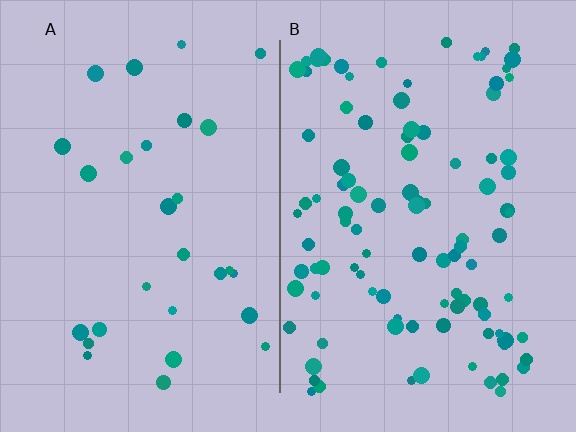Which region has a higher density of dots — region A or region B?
B (the right).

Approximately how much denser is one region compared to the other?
Approximately 3.6× — region B over region A.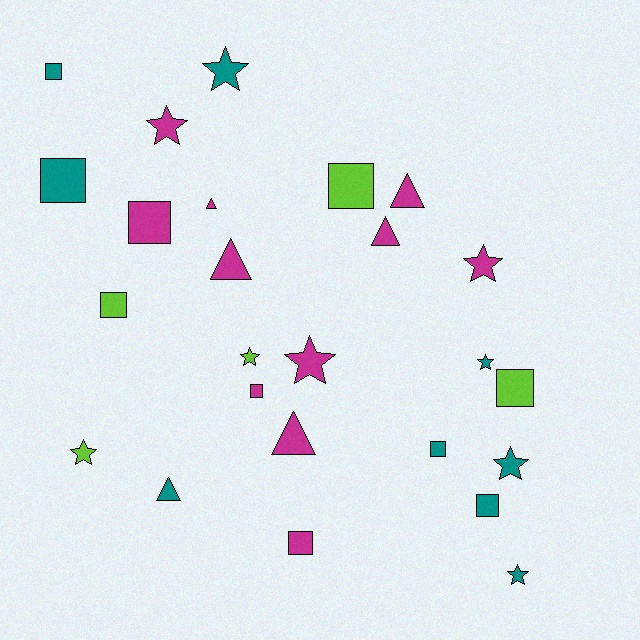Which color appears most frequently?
Magenta, with 11 objects.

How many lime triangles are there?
There are no lime triangles.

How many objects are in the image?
There are 25 objects.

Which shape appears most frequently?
Square, with 10 objects.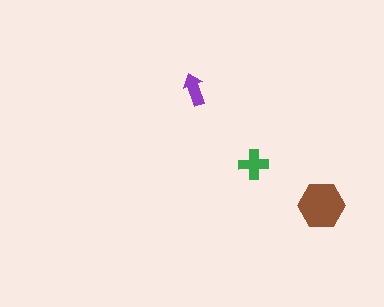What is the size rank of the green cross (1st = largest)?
2nd.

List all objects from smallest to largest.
The purple arrow, the green cross, the brown hexagon.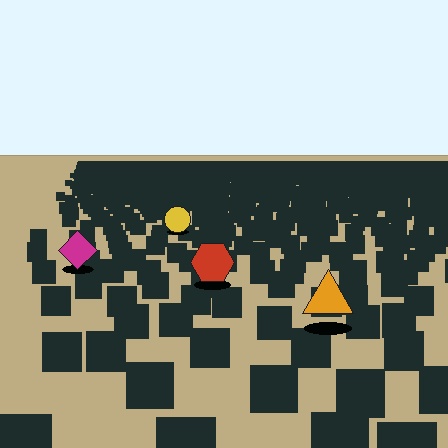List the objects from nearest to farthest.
From nearest to farthest: the orange triangle, the red hexagon, the magenta diamond, the yellow circle.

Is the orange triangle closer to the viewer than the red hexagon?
Yes. The orange triangle is closer — you can tell from the texture gradient: the ground texture is coarser near it.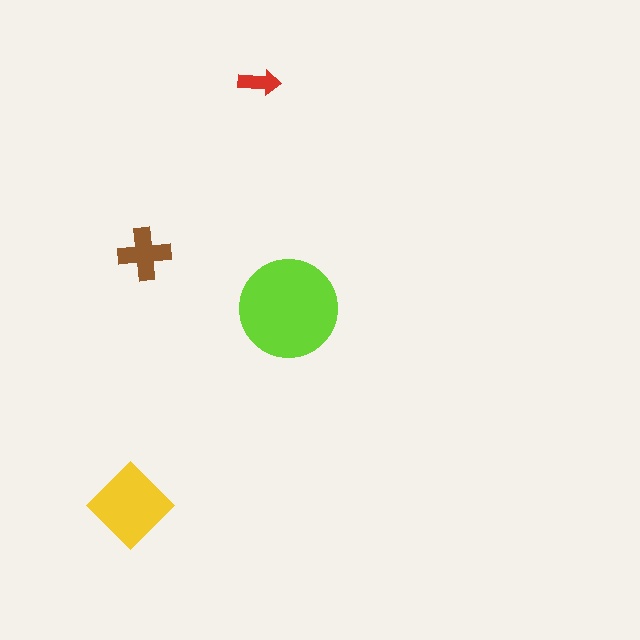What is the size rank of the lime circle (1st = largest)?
1st.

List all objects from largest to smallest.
The lime circle, the yellow diamond, the brown cross, the red arrow.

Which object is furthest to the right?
The lime circle is rightmost.